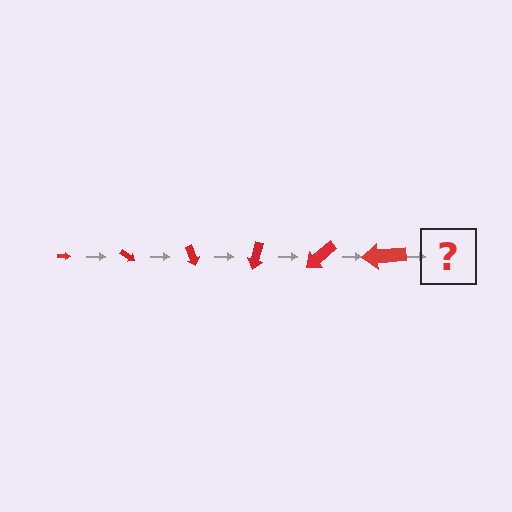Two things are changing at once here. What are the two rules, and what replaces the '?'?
The two rules are that the arrow grows larger each step and it rotates 35 degrees each step. The '?' should be an arrow, larger than the previous one and rotated 210 degrees from the start.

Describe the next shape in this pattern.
It should be an arrow, larger than the previous one and rotated 210 degrees from the start.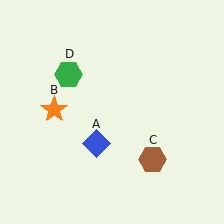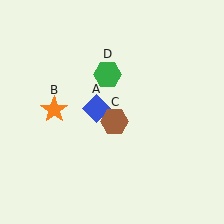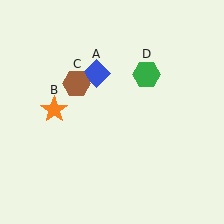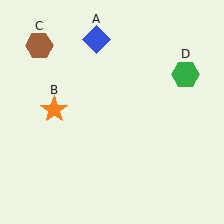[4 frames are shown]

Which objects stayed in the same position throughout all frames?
Orange star (object B) remained stationary.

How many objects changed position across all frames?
3 objects changed position: blue diamond (object A), brown hexagon (object C), green hexagon (object D).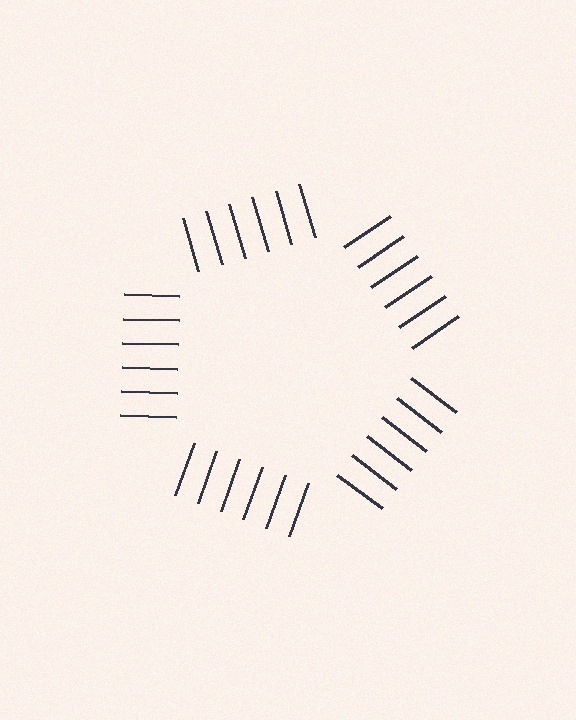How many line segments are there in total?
30 — 6 along each of the 5 edges.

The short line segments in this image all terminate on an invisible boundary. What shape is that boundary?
An illusory pentagon — the line segments terminate on its edges but no continuous stroke is drawn.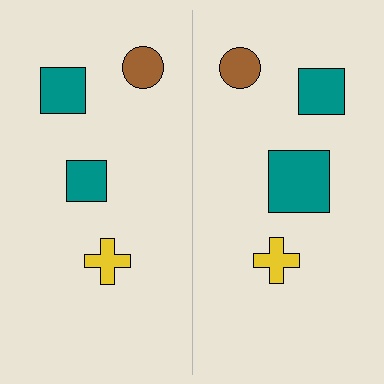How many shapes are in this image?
There are 8 shapes in this image.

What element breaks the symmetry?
The teal square on the right side has a different size than its mirror counterpart.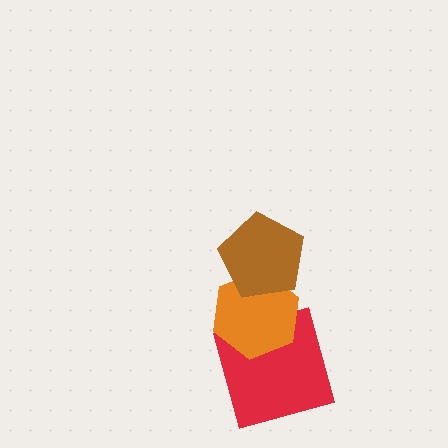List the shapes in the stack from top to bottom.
From top to bottom: the brown pentagon, the orange hexagon, the red square.